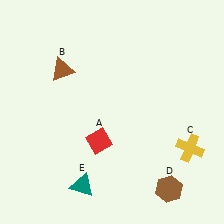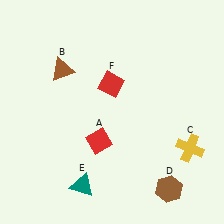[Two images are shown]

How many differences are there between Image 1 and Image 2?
There is 1 difference between the two images.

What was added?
A red diamond (F) was added in Image 2.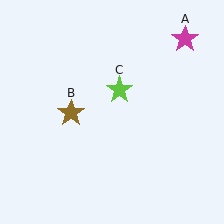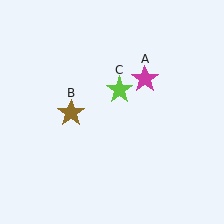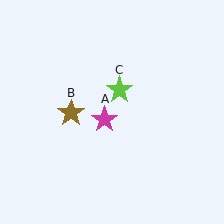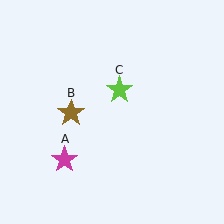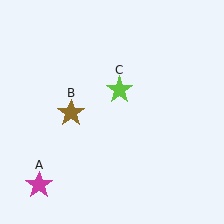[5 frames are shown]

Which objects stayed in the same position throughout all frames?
Brown star (object B) and lime star (object C) remained stationary.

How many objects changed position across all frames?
1 object changed position: magenta star (object A).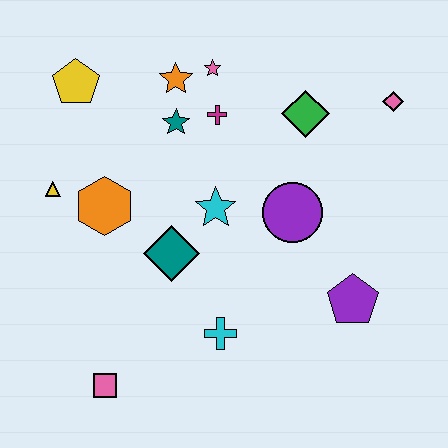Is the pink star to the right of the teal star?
Yes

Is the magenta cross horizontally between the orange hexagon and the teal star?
No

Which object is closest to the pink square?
The cyan cross is closest to the pink square.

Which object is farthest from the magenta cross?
The pink square is farthest from the magenta cross.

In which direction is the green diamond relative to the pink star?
The green diamond is to the right of the pink star.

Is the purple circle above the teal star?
No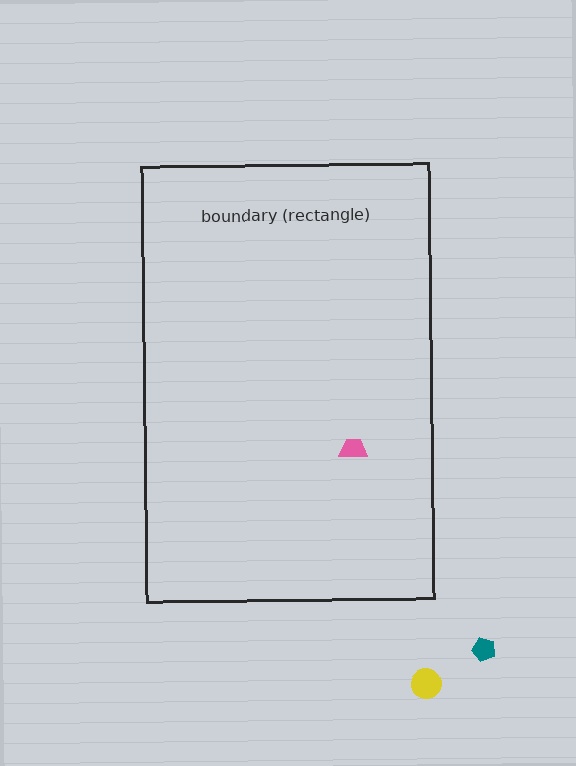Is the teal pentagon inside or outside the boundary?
Outside.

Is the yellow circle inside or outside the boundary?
Outside.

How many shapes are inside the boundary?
1 inside, 2 outside.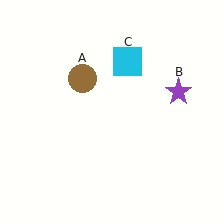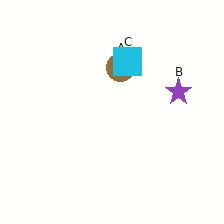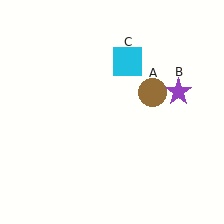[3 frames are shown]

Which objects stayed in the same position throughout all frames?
Purple star (object B) and cyan square (object C) remained stationary.